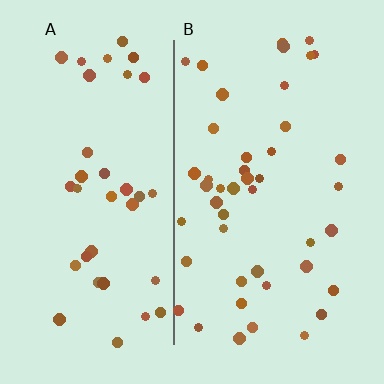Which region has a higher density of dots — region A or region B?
B (the right).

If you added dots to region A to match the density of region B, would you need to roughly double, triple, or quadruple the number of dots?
Approximately double.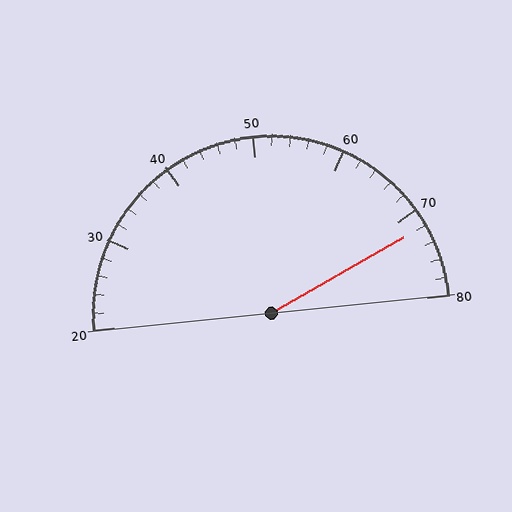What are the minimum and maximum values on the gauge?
The gauge ranges from 20 to 80.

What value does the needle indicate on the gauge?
The needle indicates approximately 72.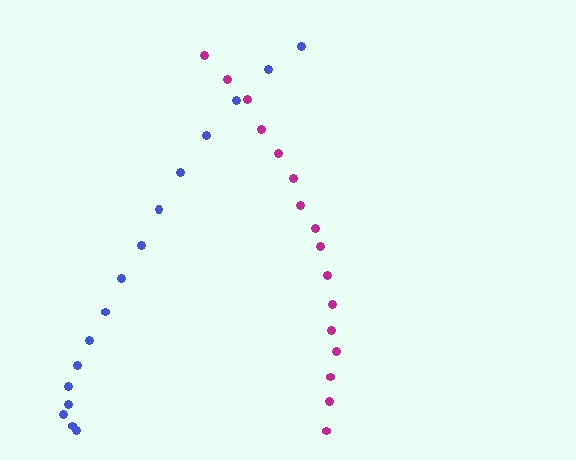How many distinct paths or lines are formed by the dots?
There are 2 distinct paths.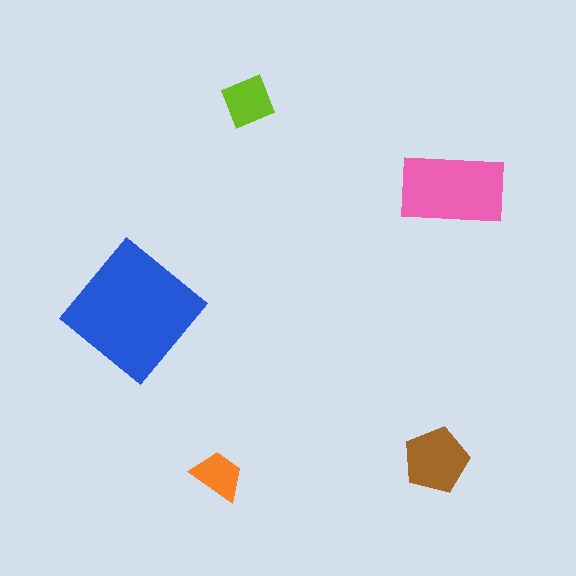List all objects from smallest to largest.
The orange trapezoid, the lime diamond, the brown pentagon, the pink rectangle, the blue diamond.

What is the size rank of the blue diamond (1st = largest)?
1st.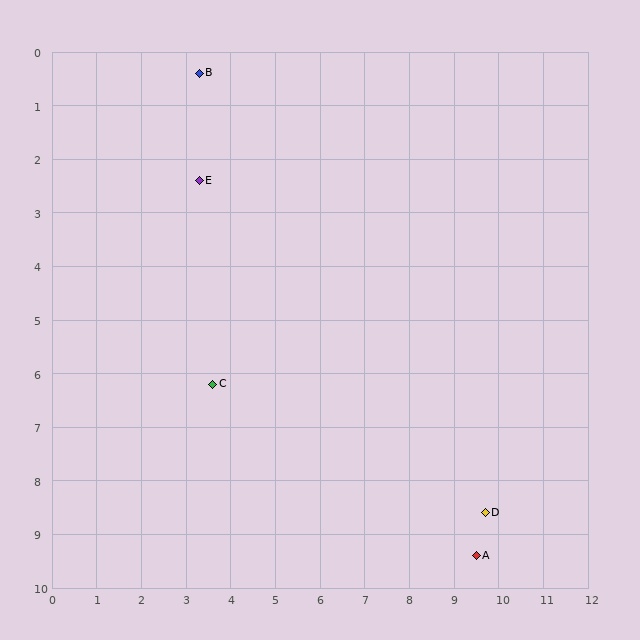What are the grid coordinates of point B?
Point B is at approximately (3.3, 0.4).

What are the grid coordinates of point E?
Point E is at approximately (3.3, 2.4).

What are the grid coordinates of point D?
Point D is at approximately (9.7, 8.6).